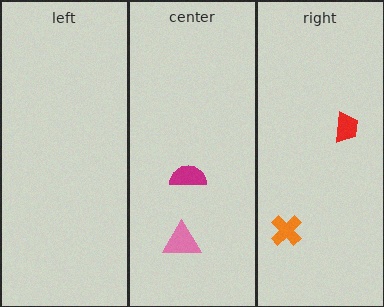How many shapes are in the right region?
2.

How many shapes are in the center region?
2.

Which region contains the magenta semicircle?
The center region.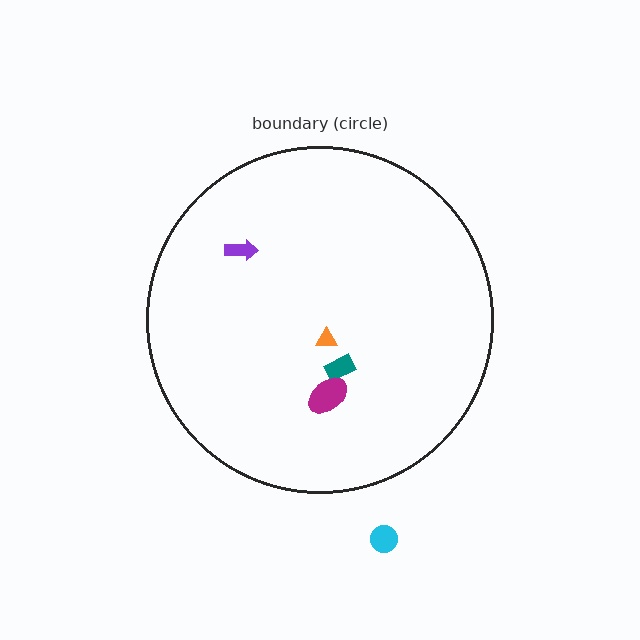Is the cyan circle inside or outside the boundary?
Outside.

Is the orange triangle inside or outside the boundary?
Inside.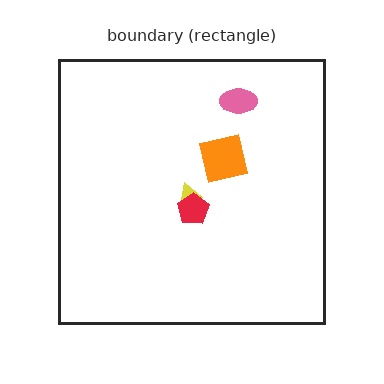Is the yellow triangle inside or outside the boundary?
Inside.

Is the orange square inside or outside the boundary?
Inside.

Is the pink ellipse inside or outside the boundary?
Inside.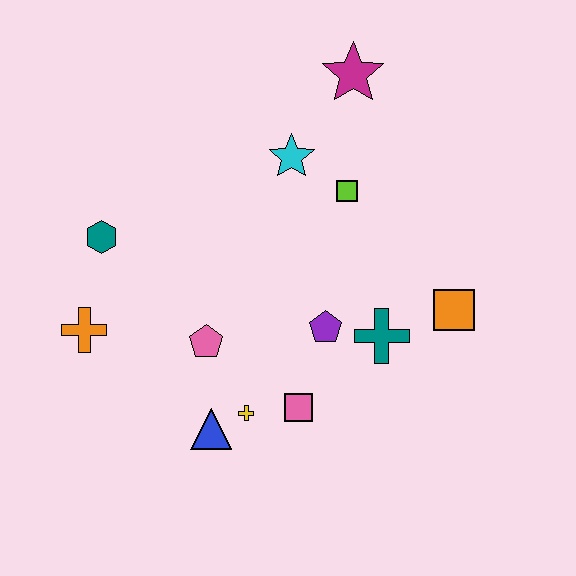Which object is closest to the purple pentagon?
The teal cross is closest to the purple pentagon.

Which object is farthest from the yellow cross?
The magenta star is farthest from the yellow cross.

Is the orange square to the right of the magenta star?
Yes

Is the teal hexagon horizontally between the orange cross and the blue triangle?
Yes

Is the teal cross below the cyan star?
Yes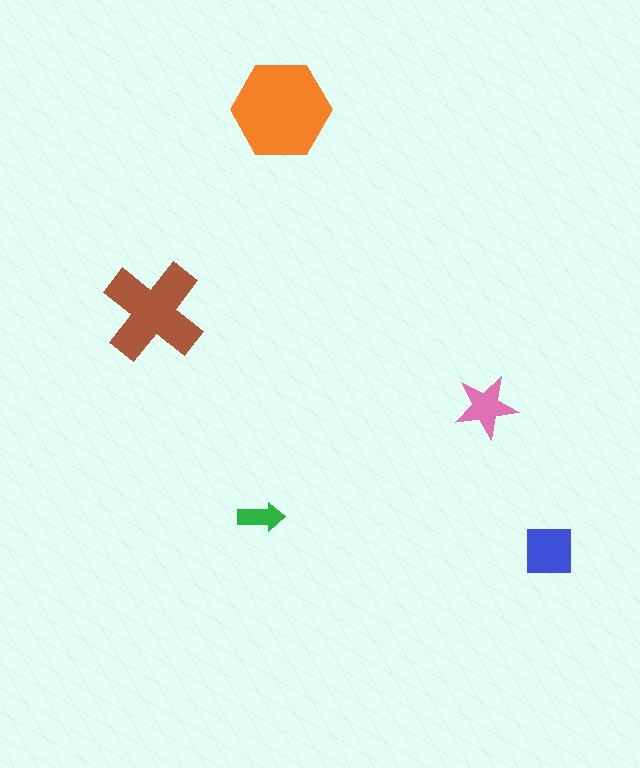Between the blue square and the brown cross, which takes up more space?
The brown cross.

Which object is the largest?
The orange hexagon.